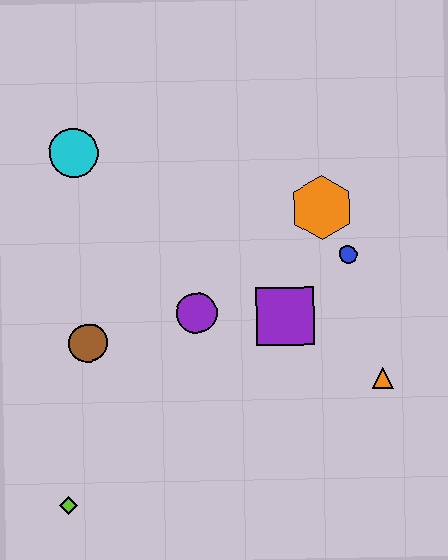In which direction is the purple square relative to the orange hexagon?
The purple square is below the orange hexagon.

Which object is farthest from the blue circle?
The lime diamond is farthest from the blue circle.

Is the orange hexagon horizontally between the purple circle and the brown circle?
No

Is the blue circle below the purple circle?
No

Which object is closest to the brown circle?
The purple circle is closest to the brown circle.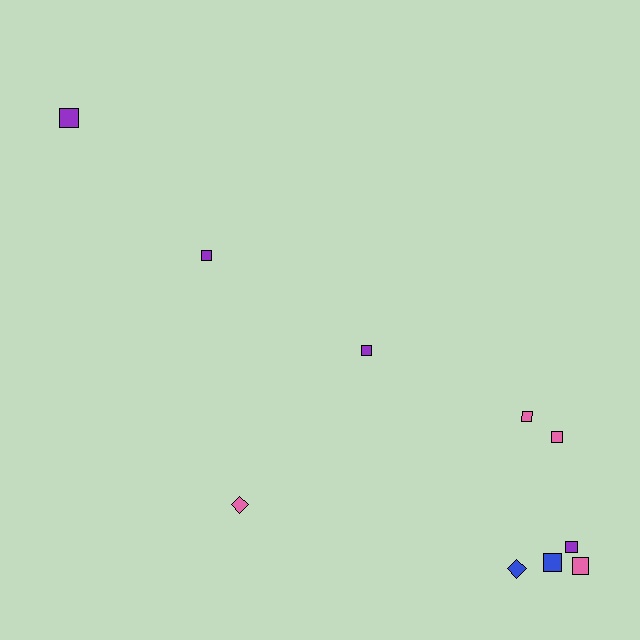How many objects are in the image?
There are 10 objects.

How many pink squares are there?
There are 3 pink squares.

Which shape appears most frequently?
Square, with 8 objects.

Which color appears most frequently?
Purple, with 4 objects.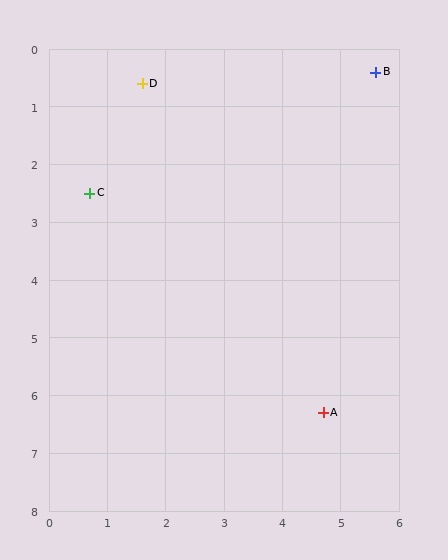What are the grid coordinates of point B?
Point B is at approximately (5.6, 0.4).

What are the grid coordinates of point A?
Point A is at approximately (4.7, 6.3).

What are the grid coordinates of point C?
Point C is at approximately (0.7, 2.5).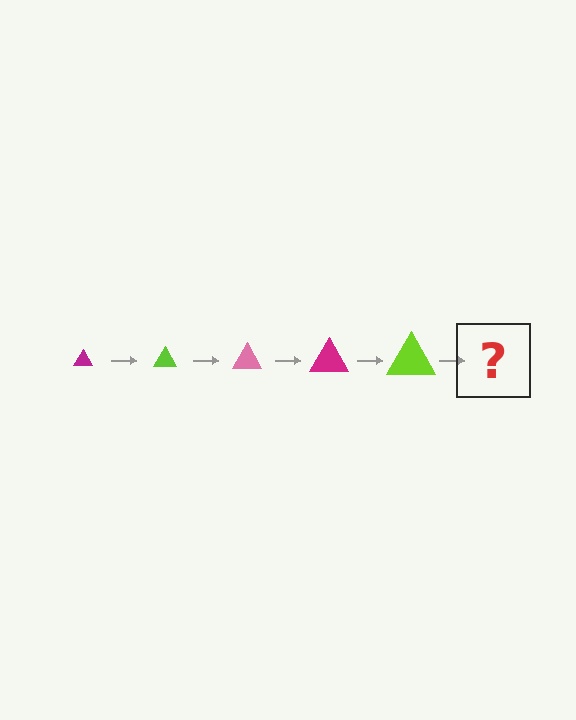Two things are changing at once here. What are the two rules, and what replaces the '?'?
The two rules are that the triangle grows larger each step and the color cycles through magenta, lime, and pink. The '?' should be a pink triangle, larger than the previous one.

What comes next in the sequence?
The next element should be a pink triangle, larger than the previous one.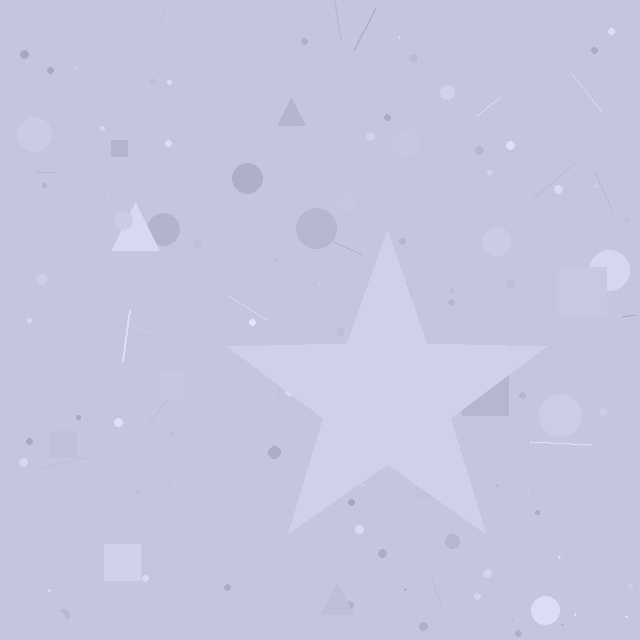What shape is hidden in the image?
A star is hidden in the image.